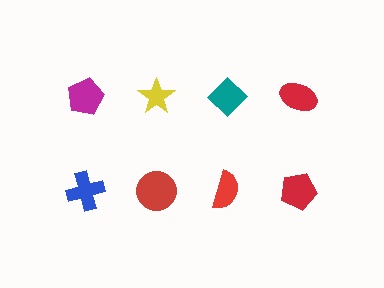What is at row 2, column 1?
A blue cross.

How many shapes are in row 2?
4 shapes.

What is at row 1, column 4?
A red ellipse.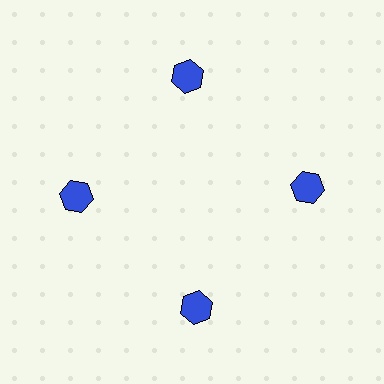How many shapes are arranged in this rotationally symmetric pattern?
There are 4 shapes, arranged in 4 groups of 1.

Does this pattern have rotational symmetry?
Yes, this pattern has 4-fold rotational symmetry. It looks the same after rotating 90 degrees around the center.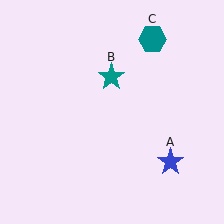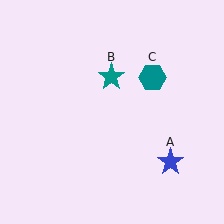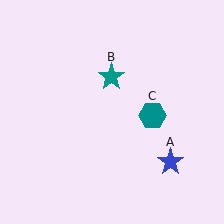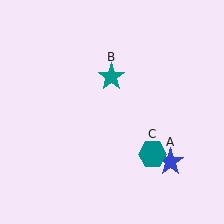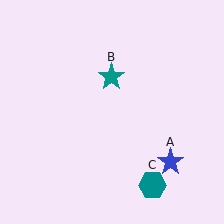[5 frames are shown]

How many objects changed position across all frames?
1 object changed position: teal hexagon (object C).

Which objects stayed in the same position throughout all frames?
Blue star (object A) and teal star (object B) remained stationary.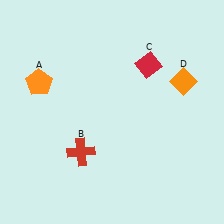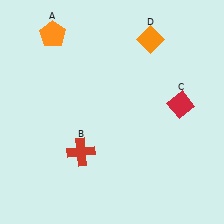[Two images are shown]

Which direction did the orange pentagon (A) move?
The orange pentagon (A) moved up.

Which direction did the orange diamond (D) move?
The orange diamond (D) moved up.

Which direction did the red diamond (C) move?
The red diamond (C) moved down.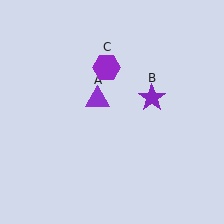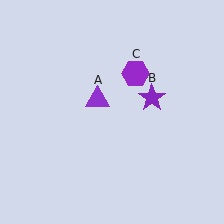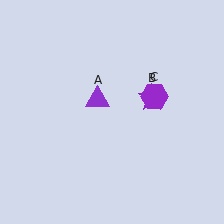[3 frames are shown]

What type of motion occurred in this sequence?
The purple hexagon (object C) rotated clockwise around the center of the scene.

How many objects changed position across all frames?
1 object changed position: purple hexagon (object C).